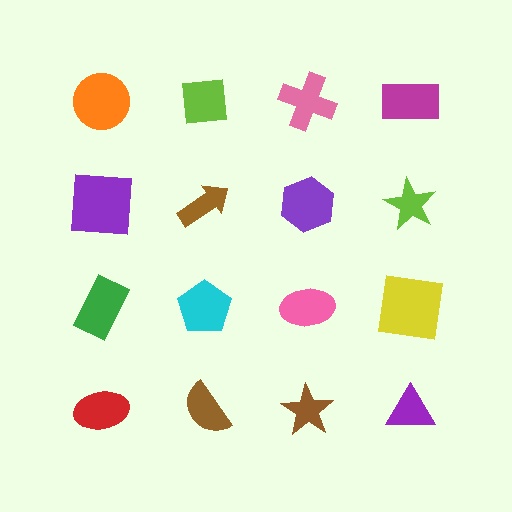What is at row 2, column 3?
A purple hexagon.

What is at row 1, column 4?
A magenta rectangle.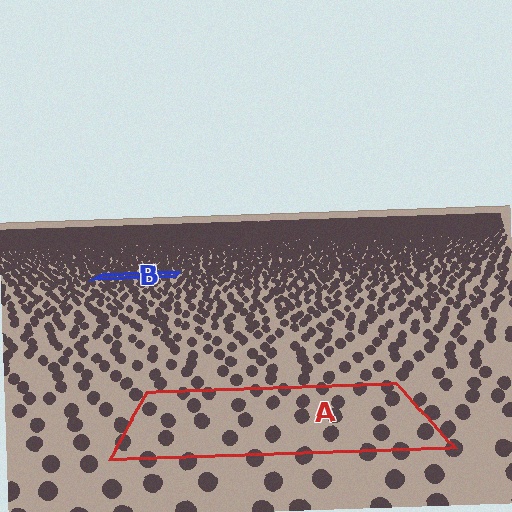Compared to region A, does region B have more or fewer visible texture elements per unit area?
Region B has more texture elements per unit area — they are packed more densely because it is farther away.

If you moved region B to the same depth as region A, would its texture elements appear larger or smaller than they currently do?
They would appear larger. At a closer depth, the same texture elements are projected at a bigger on-screen size.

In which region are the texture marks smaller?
The texture marks are smaller in region B, because it is farther away.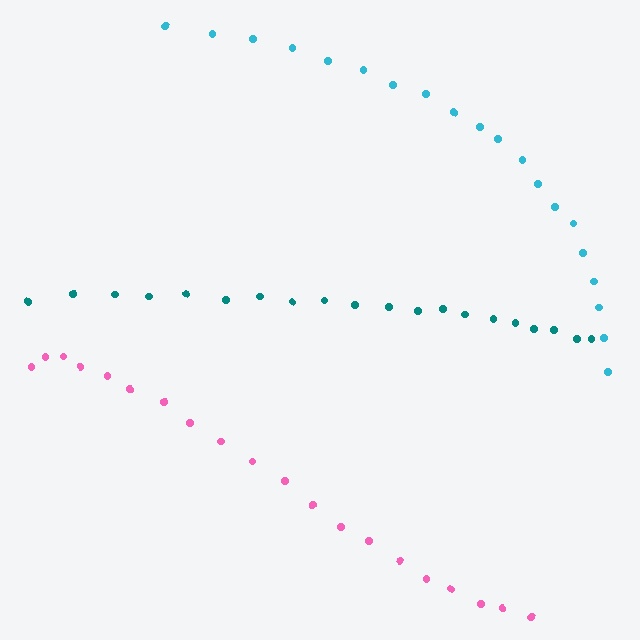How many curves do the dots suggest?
There are 3 distinct paths.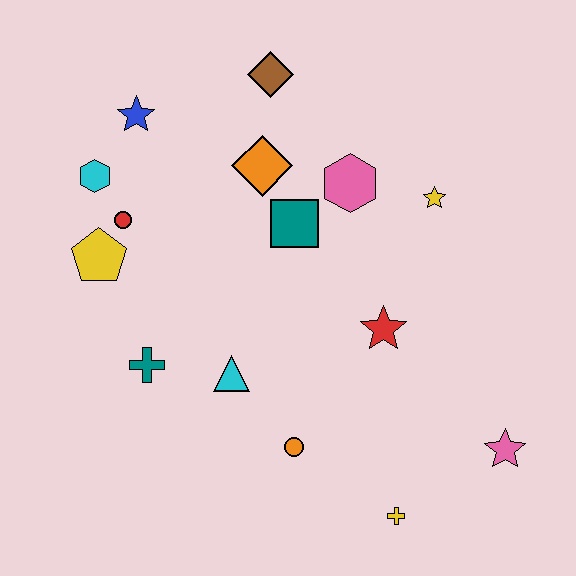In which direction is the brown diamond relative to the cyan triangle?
The brown diamond is above the cyan triangle.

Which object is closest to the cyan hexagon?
The red circle is closest to the cyan hexagon.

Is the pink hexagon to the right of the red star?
No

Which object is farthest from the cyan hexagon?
The pink star is farthest from the cyan hexagon.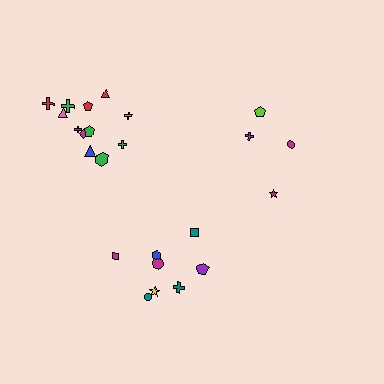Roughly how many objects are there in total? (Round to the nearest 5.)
Roughly 25 objects in total.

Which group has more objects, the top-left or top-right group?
The top-left group.